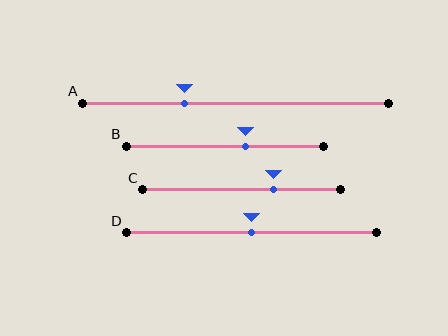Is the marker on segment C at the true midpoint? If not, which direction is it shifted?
No, the marker on segment C is shifted to the right by about 16% of the segment length.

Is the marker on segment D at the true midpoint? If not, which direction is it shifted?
Yes, the marker on segment D is at the true midpoint.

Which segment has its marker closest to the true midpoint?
Segment D has its marker closest to the true midpoint.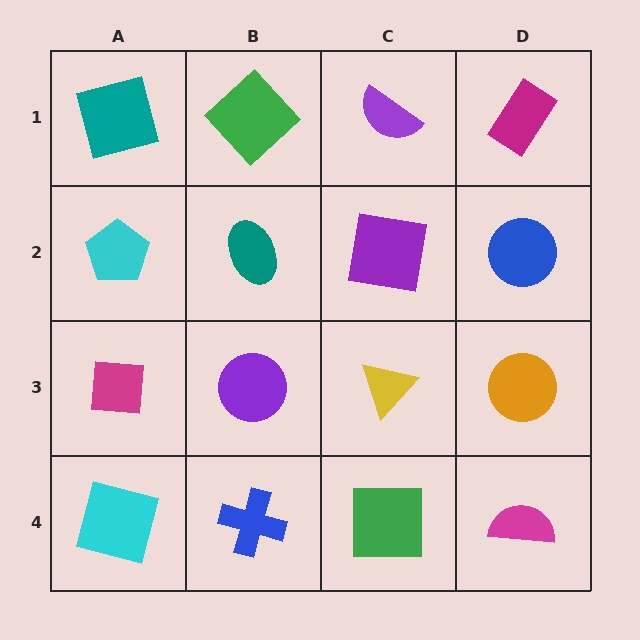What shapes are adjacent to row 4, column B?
A purple circle (row 3, column B), a cyan square (row 4, column A), a green square (row 4, column C).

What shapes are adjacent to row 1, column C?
A purple square (row 2, column C), a green diamond (row 1, column B), a magenta rectangle (row 1, column D).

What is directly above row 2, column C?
A purple semicircle.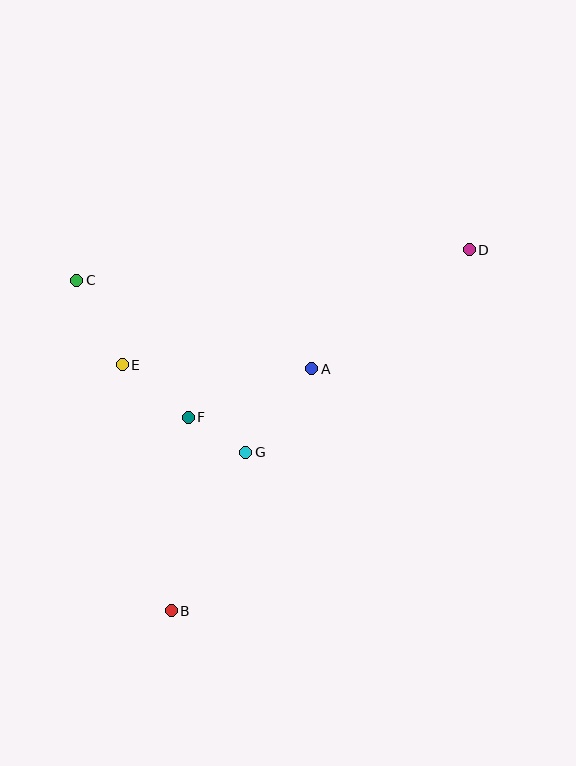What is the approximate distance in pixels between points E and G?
The distance between E and G is approximately 151 pixels.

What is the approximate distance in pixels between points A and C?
The distance between A and C is approximately 251 pixels.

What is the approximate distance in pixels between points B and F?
The distance between B and F is approximately 194 pixels.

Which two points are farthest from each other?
Points B and D are farthest from each other.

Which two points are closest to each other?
Points F and G are closest to each other.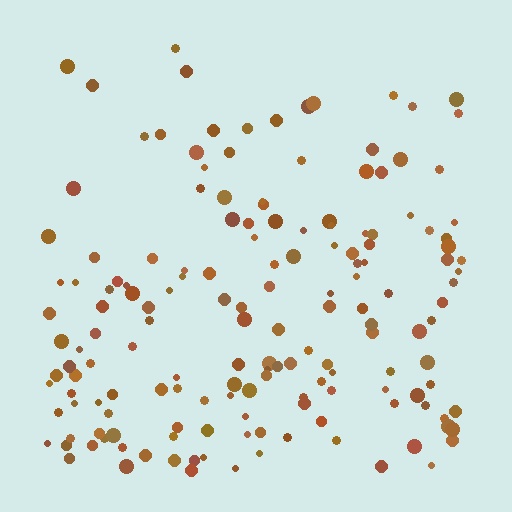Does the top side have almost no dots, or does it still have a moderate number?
Still a moderate number, just noticeably fewer than the bottom.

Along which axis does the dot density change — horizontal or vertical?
Vertical.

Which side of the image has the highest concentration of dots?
The bottom.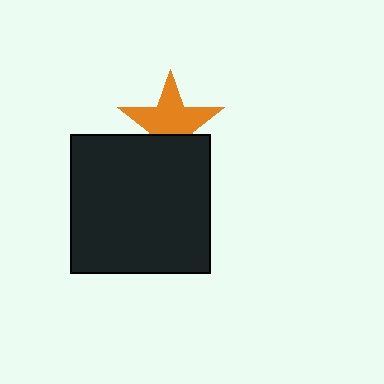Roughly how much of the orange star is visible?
Most of it is visible (roughly 65%).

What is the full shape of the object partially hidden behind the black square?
The partially hidden object is an orange star.